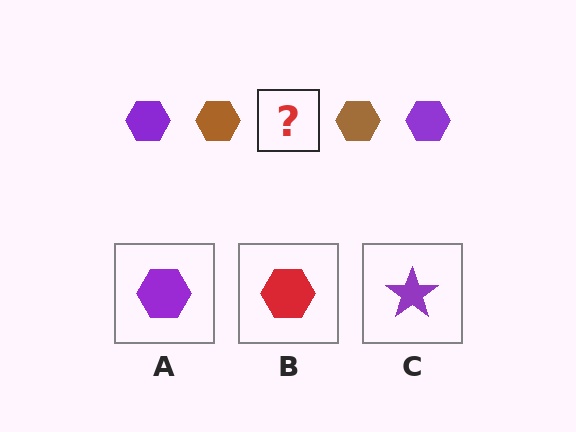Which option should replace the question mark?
Option A.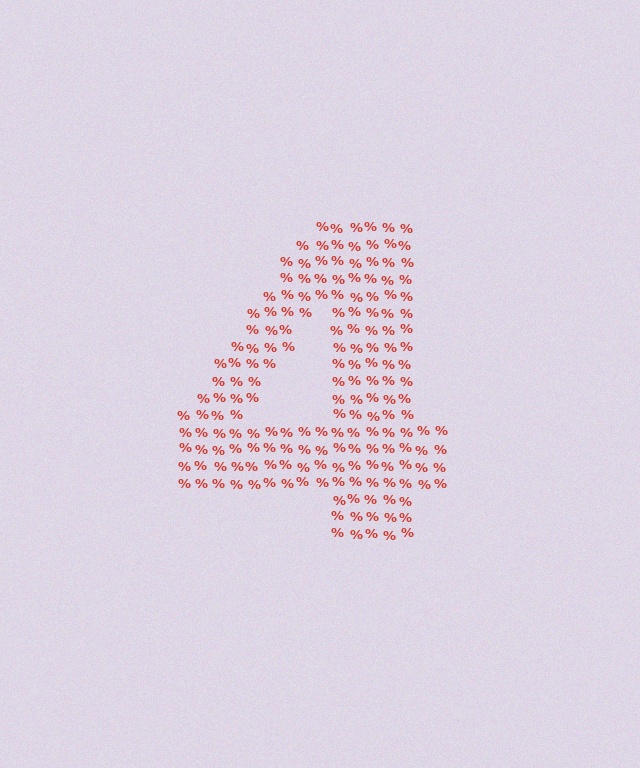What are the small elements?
The small elements are percent signs.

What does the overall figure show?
The overall figure shows the digit 4.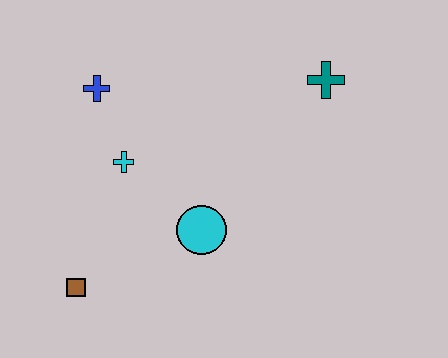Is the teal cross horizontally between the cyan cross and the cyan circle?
No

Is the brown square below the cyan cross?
Yes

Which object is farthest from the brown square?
The teal cross is farthest from the brown square.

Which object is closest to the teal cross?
The cyan circle is closest to the teal cross.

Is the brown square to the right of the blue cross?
No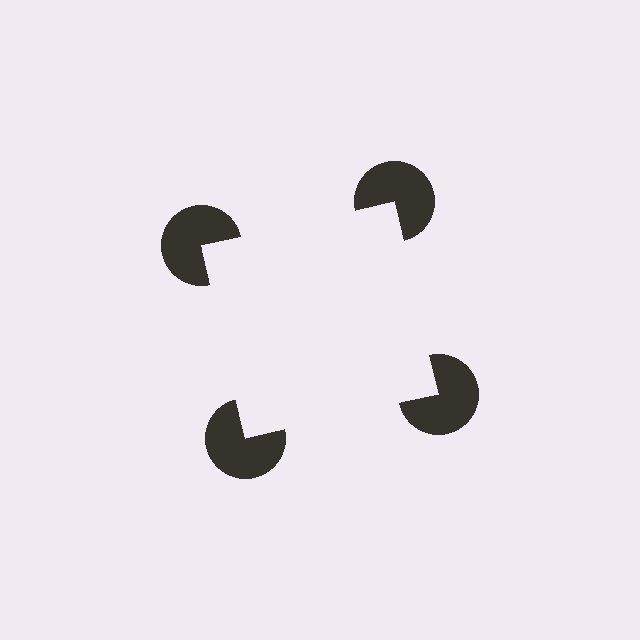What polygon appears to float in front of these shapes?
An illusory square — its edges are inferred from the aligned wedge cuts in the pac-man discs, not physically drawn.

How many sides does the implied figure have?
4 sides.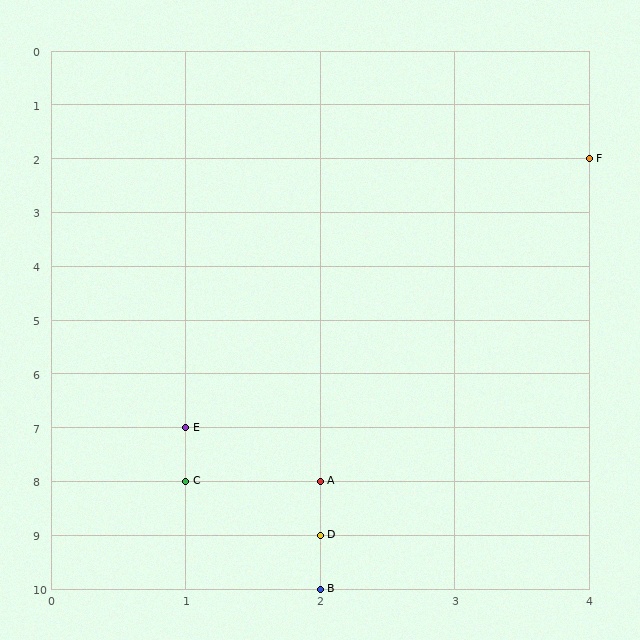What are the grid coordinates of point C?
Point C is at grid coordinates (1, 8).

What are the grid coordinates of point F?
Point F is at grid coordinates (4, 2).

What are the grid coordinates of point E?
Point E is at grid coordinates (1, 7).